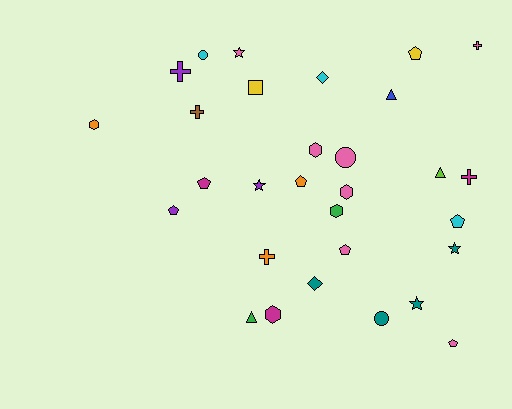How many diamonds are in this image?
There are 2 diamonds.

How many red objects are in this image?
There are no red objects.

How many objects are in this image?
There are 30 objects.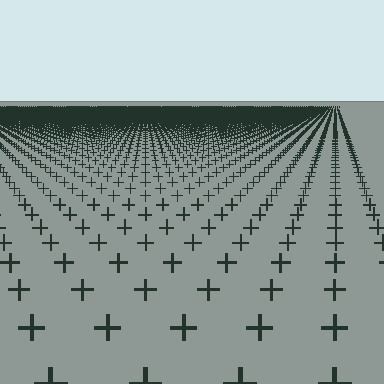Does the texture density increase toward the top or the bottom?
Density increases toward the top.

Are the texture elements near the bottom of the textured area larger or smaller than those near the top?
Larger. Near the bottom, elements are closer to the viewer and appear at a bigger on-screen size.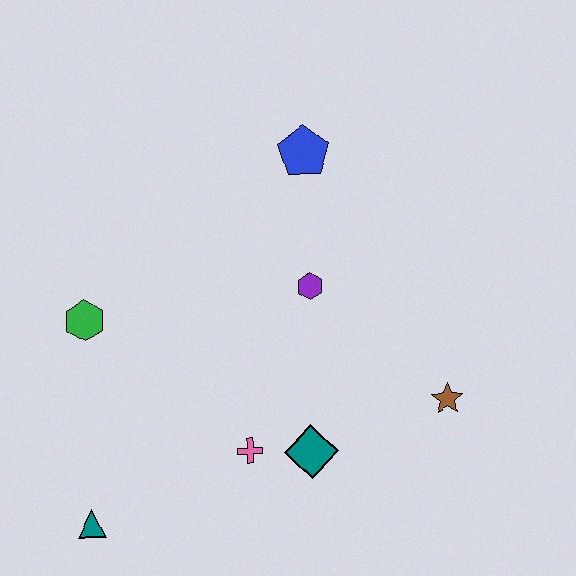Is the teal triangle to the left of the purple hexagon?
Yes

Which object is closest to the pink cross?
The teal diamond is closest to the pink cross.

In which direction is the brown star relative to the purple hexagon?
The brown star is to the right of the purple hexagon.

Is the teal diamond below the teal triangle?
No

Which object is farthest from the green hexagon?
The brown star is farthest from the green hexagon.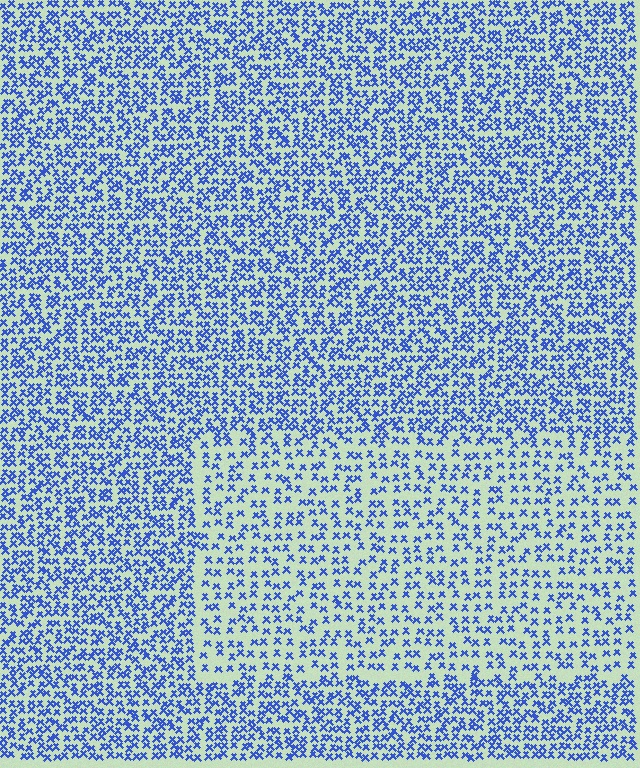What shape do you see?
I see a rectangle.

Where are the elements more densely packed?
The elements are more densely packed outside the rectangle boundary.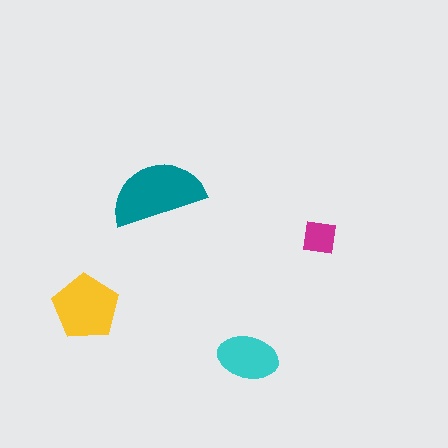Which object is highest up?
The teal semicircle is topmost.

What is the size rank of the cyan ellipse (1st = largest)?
3rd.